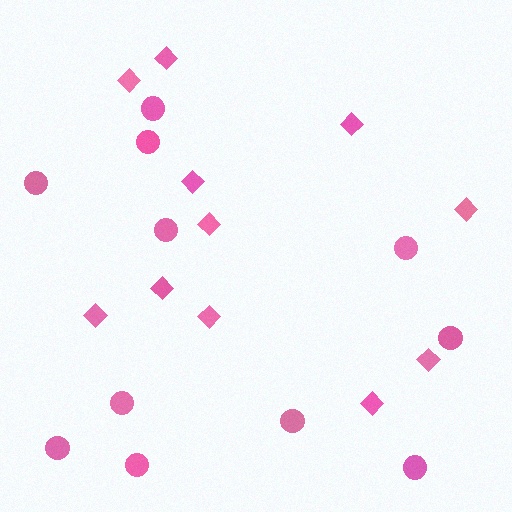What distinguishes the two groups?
There are 2 groups: one group of diamonds (11) and one group of circles (11).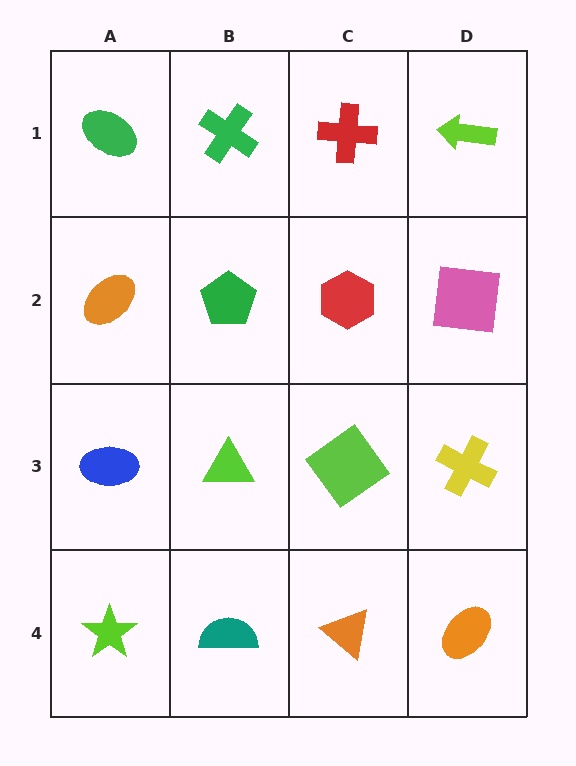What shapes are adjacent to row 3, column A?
An orange ellipse (row 2, column A), a lime star (row 4, column A), a lime triangle (row 3, column B).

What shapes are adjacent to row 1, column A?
An orange ellipse (row 2, column A), a green cross (row 1, column B).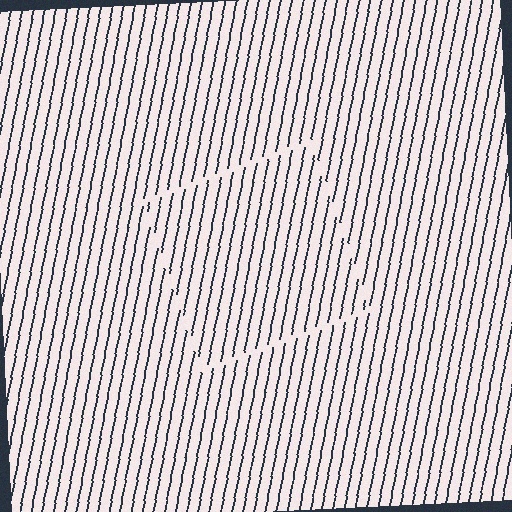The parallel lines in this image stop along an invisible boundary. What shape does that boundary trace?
An illusory square. The interior of the shape contains the same grating, shifted by half a period — the contour is defined by the phase discontinuity where line-ends from the inner and outer gratings abut.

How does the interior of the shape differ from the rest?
The interior of the shape contains the same grating, shifted by half a period — the contour is defined by the phase discontinuity where line-ends from the inner and outer gratings abut.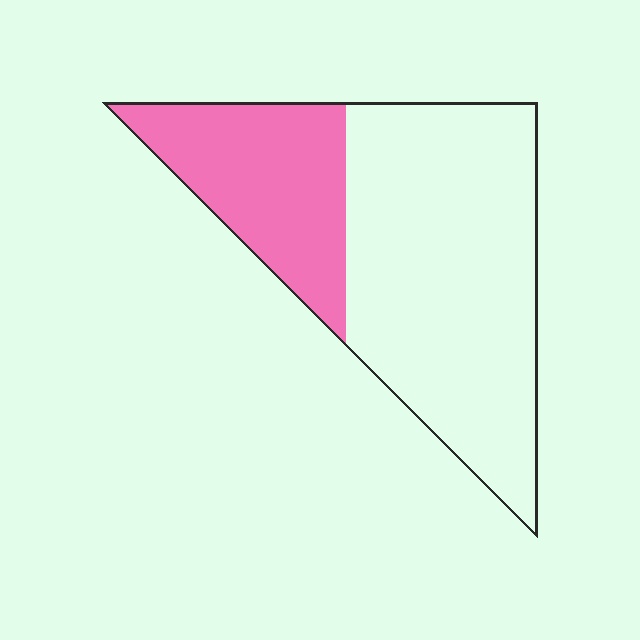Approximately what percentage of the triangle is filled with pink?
Approximately 30%.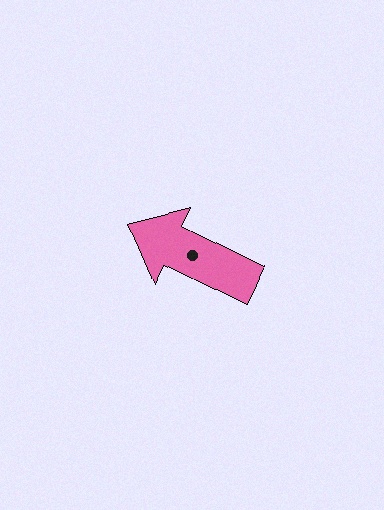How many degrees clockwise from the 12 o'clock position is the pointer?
Approximately 296 degrees.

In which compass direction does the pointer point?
Northwest.